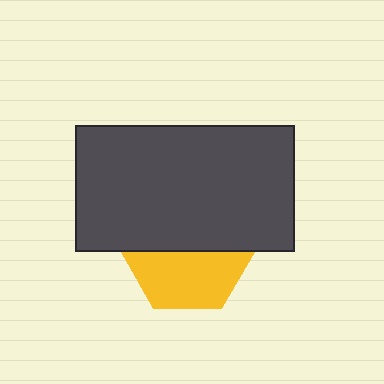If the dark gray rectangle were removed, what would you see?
You would see the complete yellow hexagon.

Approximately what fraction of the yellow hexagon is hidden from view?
Roughly 51% of the yellow hexagon is hidden behind the dark gray rectangle.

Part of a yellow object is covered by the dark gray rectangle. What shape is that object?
It is a hexagon.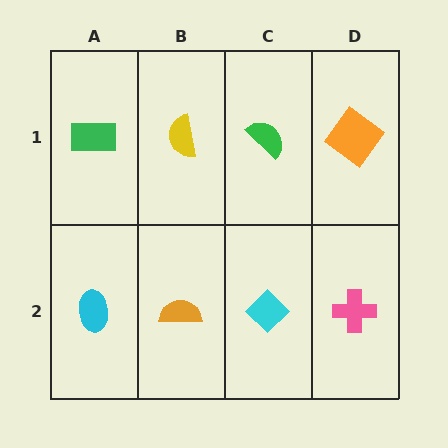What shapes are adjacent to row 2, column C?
A green semicircle (row 1, column C), an orange semicircle (row 2, column B), a pink cross (row 2, column D).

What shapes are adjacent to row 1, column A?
A cyan ellipse (row 2, column A), a yellow semicircle (row 1, column B).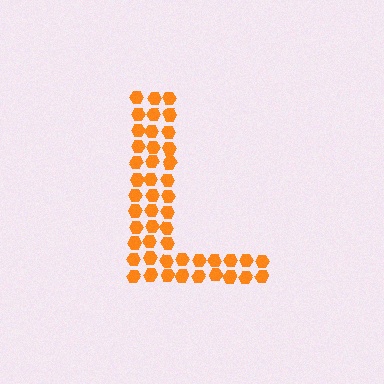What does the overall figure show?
The overall figure shows the letter L.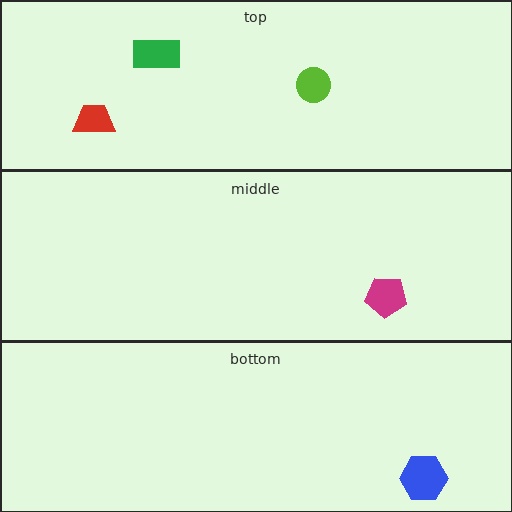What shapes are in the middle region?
The magenta pentagon.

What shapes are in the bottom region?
The blue hexagon.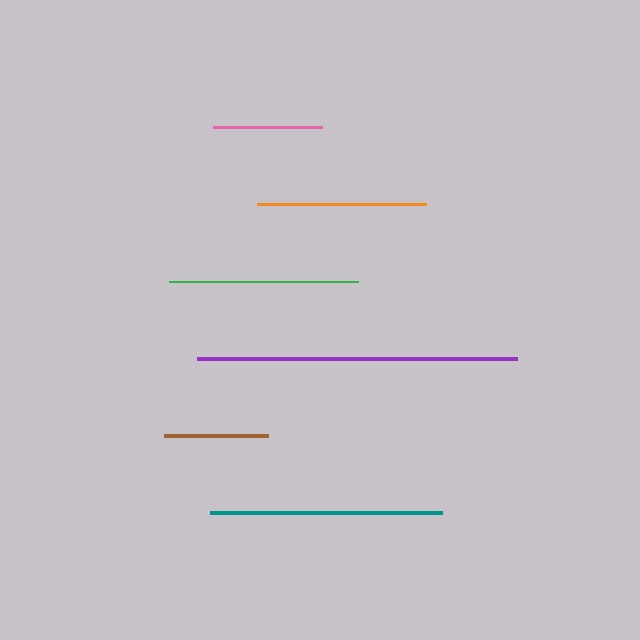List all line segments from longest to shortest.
From longest to shortest: purple, teal, green, orange, pink, brown.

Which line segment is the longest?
The purple line is the longest at approximately 320 pixels.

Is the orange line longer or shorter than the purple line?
The purple line is longer than the orange line.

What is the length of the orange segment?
The orange segment is approximately 169 pixels long.